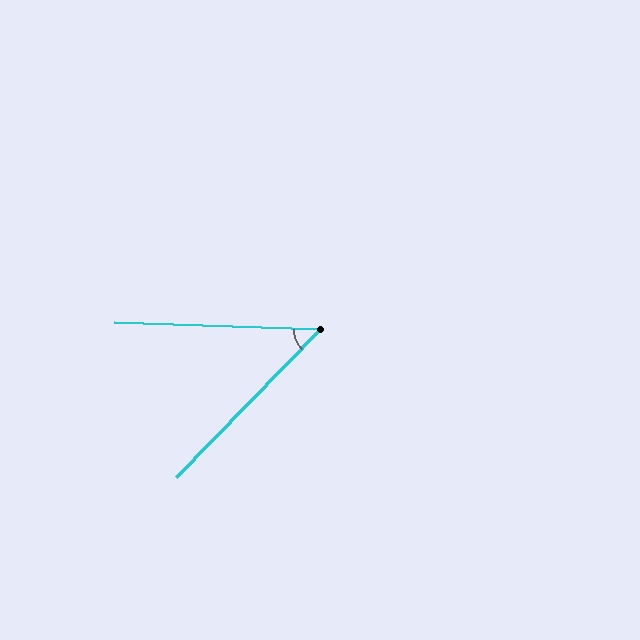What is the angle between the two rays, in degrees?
Approximately 48 degrees.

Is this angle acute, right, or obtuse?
It is acute.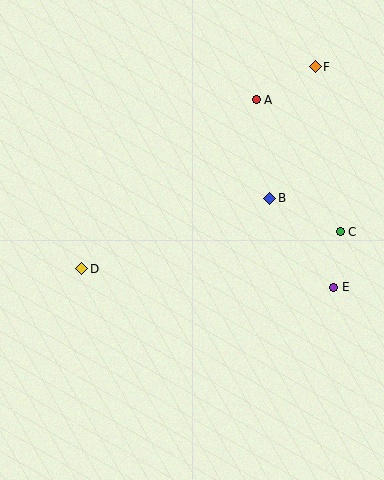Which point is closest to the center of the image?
Point B at (270, 198) is closest to the center.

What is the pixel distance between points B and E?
The distance between B and E is 110 pixels.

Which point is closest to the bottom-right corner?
Point E is closest to the bottom-right corner.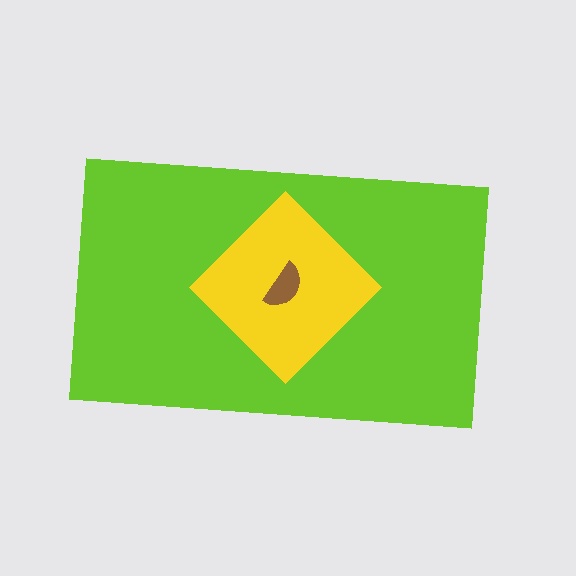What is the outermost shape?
The lime rectangle.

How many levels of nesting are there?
3.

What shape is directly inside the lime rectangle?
The yellow diamond.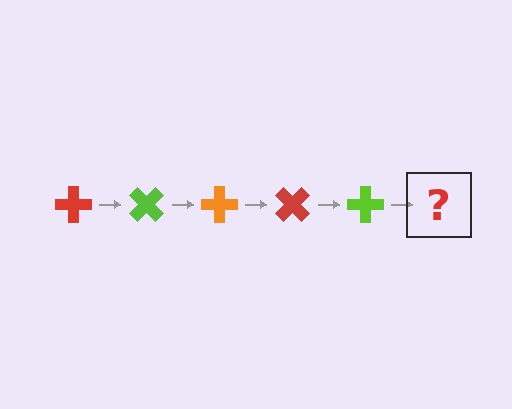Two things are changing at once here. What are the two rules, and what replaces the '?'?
The two rules are that it rotates 45 degrees each step and the color cycles through red, lime, and orange. The '?' should be an orange cross, rotated 225 degrees from the start.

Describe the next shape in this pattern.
It should be an orange cross, rotated 225 degrees from the start.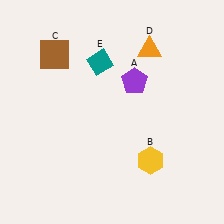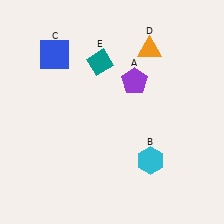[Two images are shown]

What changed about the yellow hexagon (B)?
In Image 1, B is yellow. In Image 2, it changed to cyan.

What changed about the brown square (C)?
In Image 1, C is brown. In Image 2, it changed to blue.